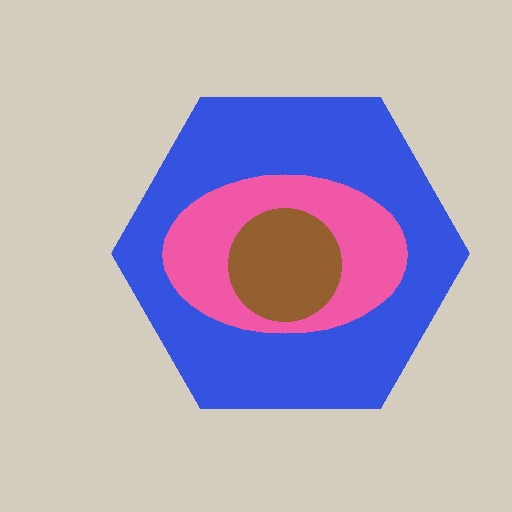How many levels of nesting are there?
3.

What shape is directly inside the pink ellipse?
The brown circle.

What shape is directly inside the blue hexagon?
The pink ellipse.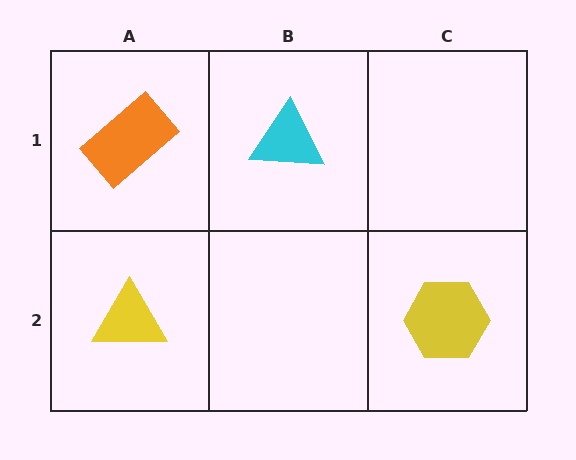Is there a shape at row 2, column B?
No, that cell is empty.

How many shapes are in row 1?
2 shapes.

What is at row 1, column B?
A cyan triangle.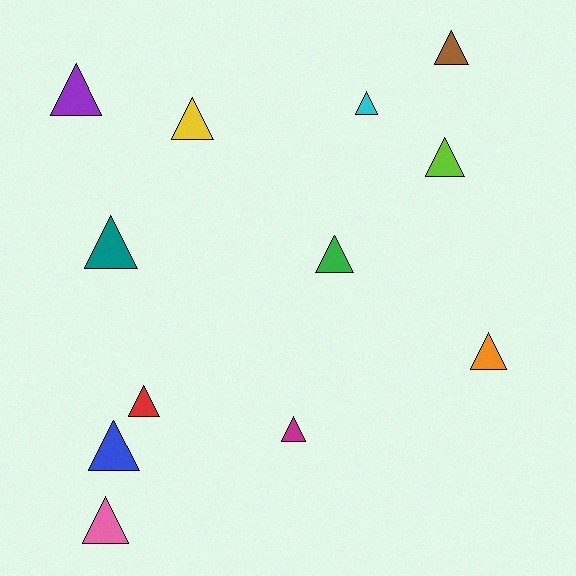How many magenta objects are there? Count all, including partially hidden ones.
There is 1 magenta object.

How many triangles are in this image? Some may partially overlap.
There are 12 triangles.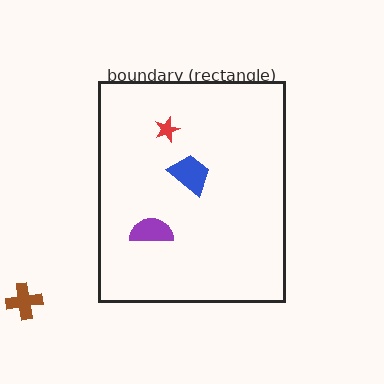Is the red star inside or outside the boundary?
Inside.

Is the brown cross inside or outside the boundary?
Outside.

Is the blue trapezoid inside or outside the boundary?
Inside.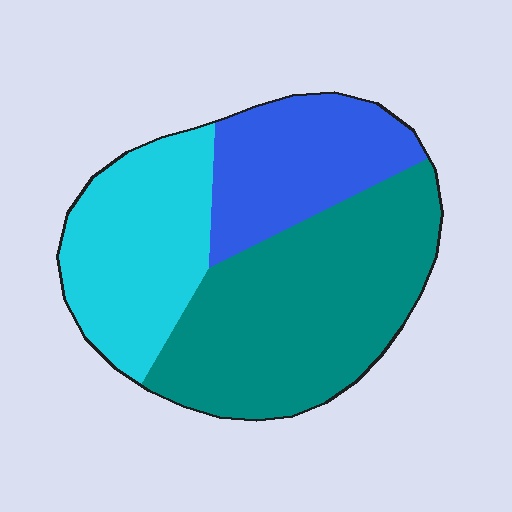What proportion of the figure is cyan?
Cyan covers roughly 30% of the figure.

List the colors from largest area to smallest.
From largest to smallest: teal, cyan, blue.